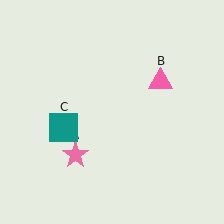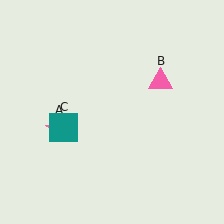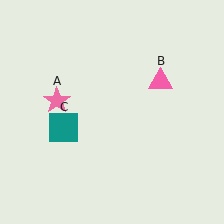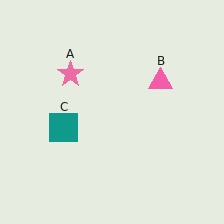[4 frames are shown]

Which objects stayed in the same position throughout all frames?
Pink triangle (object B) and teal square (object C) remained stationary.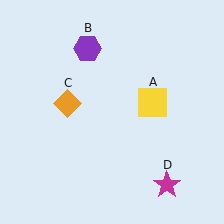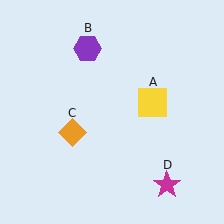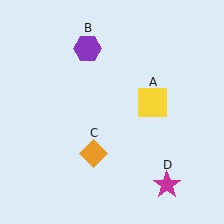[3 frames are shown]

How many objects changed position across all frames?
1 object changed position: orange diamond (object C).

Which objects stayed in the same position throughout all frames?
Yellow square (object A) and purple hexagon (object B) and magenta star (object D) remained stationary.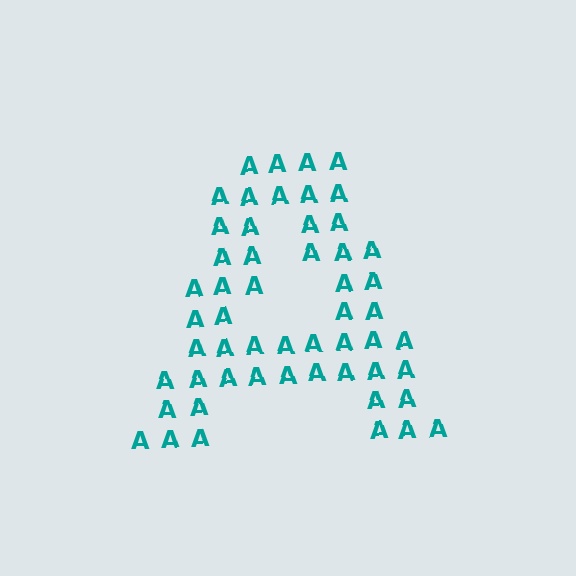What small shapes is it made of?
It is made of small letter A's.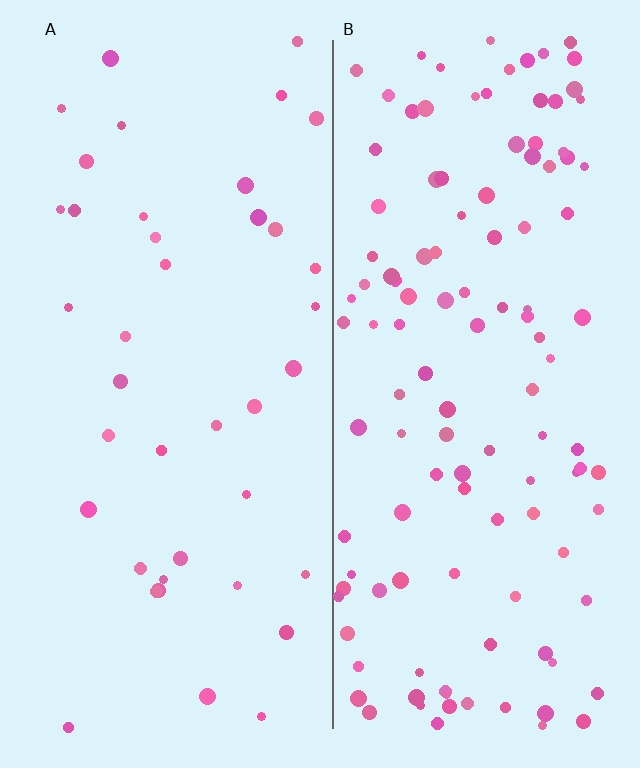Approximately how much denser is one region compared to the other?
Approximately 3.0× — region B over region A.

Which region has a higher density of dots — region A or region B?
B (the right).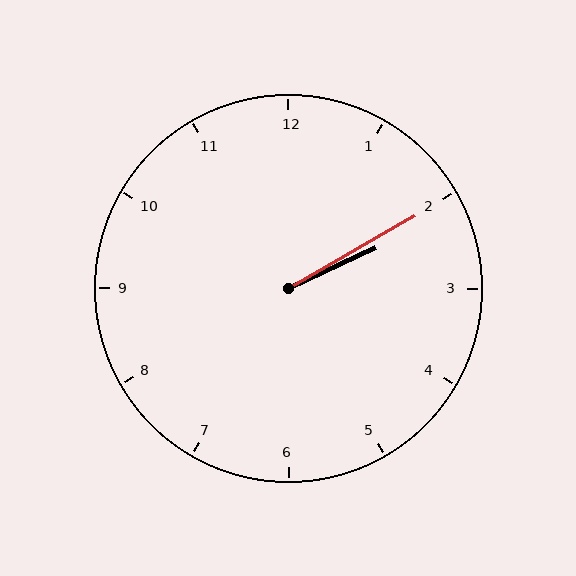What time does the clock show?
2:10.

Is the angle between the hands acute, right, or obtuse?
It is acute.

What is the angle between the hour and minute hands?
Approximately 5 degrees.